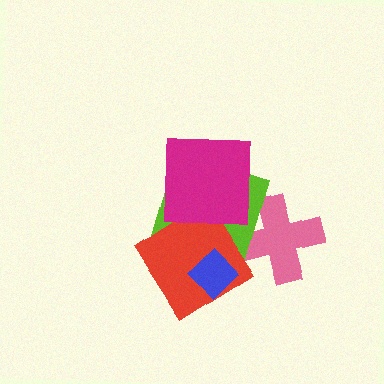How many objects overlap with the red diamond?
2 objects overlap with the red diamond.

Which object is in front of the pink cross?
The lime square is in front of the pink cross.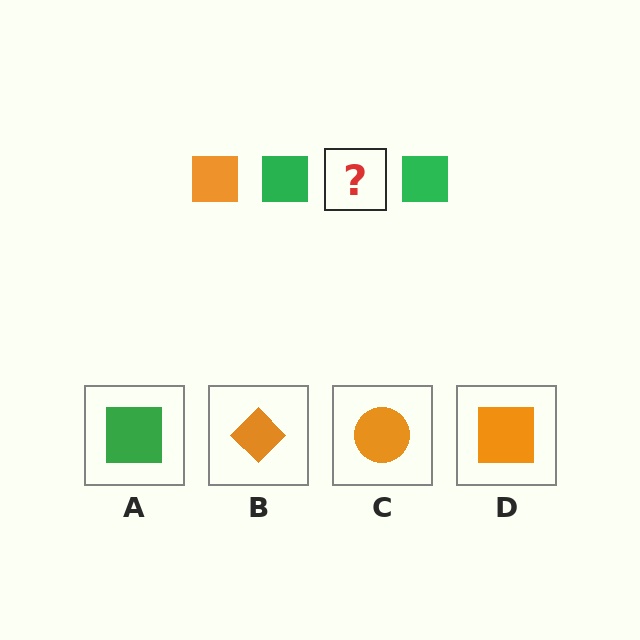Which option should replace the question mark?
Option D.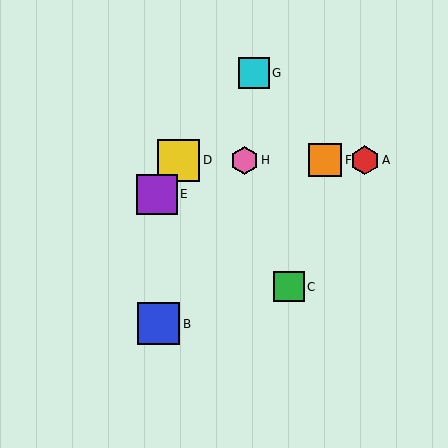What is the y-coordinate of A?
Object A is at y≈160.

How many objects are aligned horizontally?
4 objects (A, D, F, H) are aligned horizontally.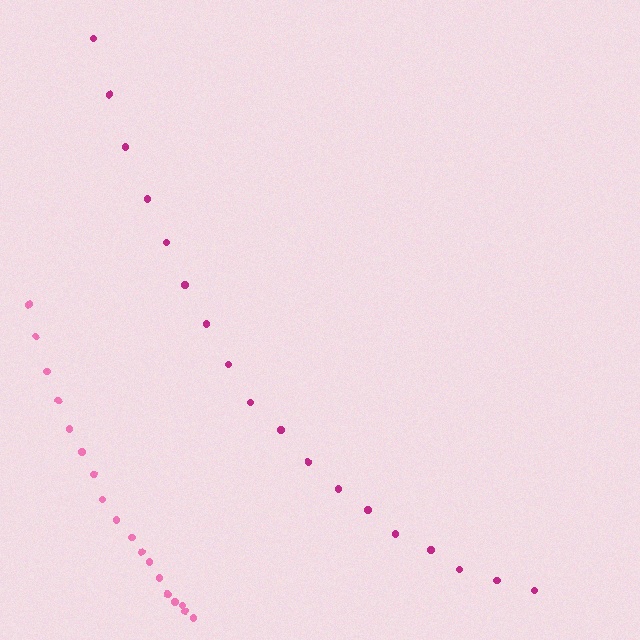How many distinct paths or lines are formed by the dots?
There are 2 distinct paths.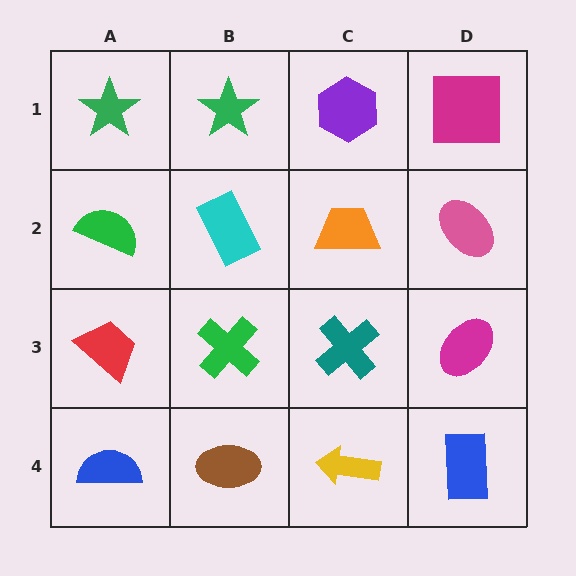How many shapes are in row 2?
4 shapes.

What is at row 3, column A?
A red trapezoid.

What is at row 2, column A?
A green semicircle.